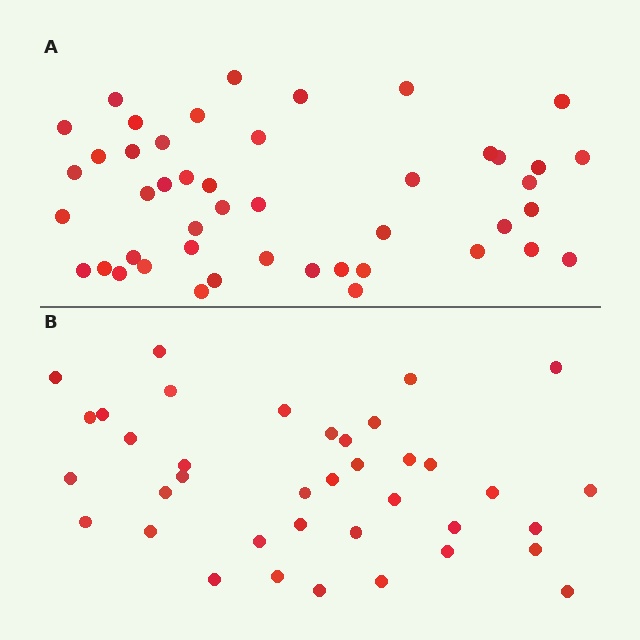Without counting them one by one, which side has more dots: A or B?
Region A (the top region) has more dots.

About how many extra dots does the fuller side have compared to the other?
Region A has roughly 8 or so more dots than region B.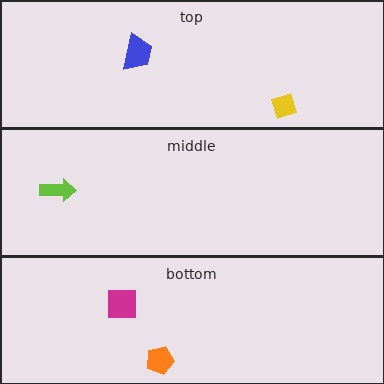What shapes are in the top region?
The yellow diamond, the blue trapezoid.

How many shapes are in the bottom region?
2.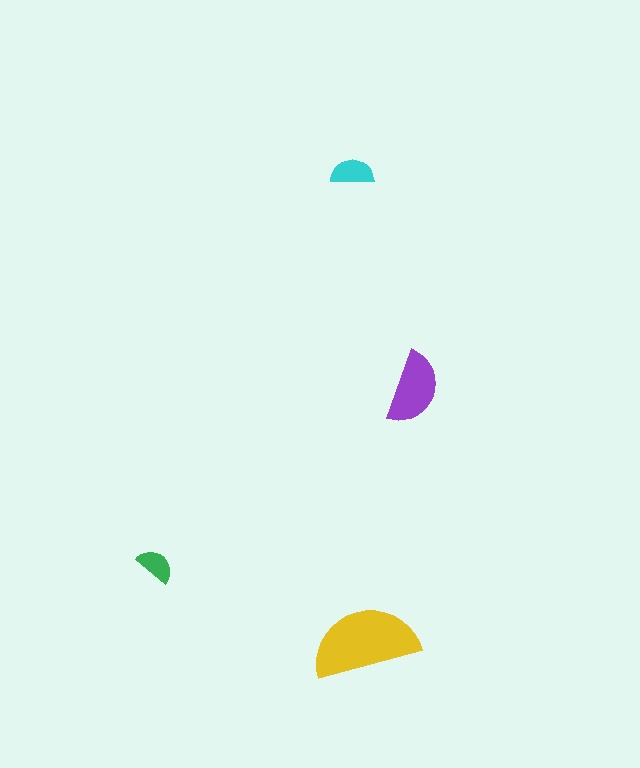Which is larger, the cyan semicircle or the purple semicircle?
The purple one.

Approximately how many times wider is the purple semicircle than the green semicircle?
About 2 times wider.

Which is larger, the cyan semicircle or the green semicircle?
The cyan one.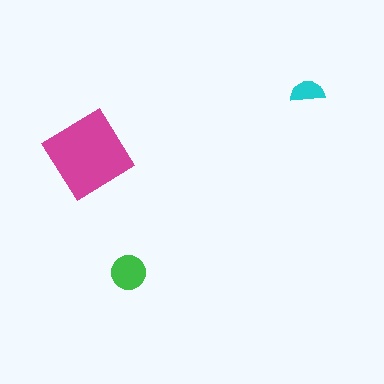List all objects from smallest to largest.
The cyan semicircle, the green circle, the magenta diamond.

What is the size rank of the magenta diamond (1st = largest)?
1st.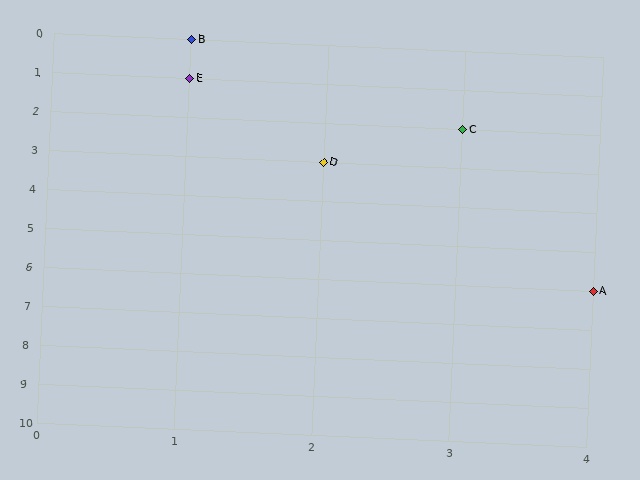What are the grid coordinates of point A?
Point A is at grid coordinates (4, 6).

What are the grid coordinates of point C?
Point C is at grid coordinates (3, 2).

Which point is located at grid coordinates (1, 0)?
Point B is at (1, 0).